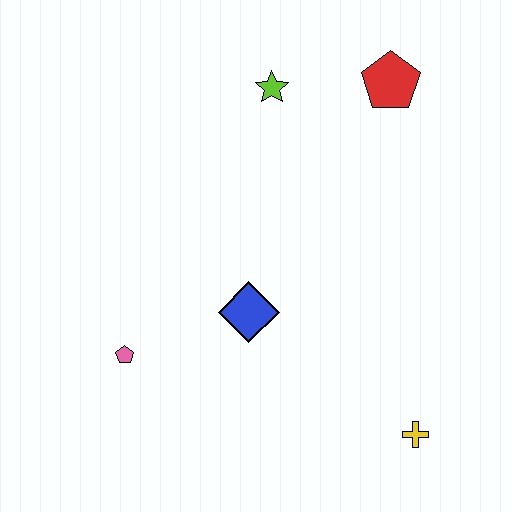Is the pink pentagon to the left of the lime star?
Yes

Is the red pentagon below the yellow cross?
No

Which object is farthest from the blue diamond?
The red pentagon is farthest from the blue diamond.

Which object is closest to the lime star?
The red pentagon is closest to the lime star.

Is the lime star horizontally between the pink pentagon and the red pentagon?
Yes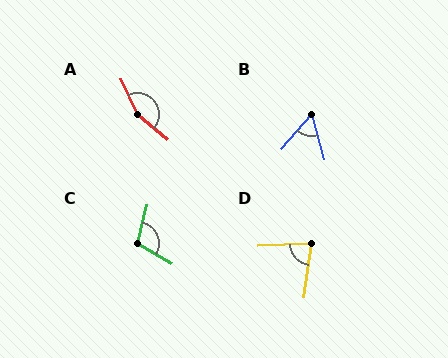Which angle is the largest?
A, at approximately 154 degrees.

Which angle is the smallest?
B, at approximately 57 degrees.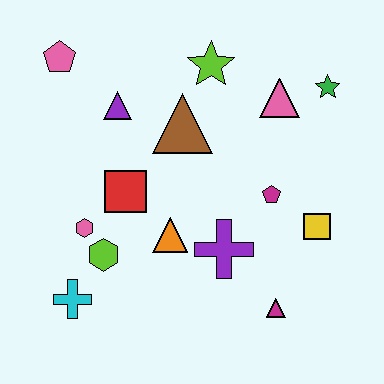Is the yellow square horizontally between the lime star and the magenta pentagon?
No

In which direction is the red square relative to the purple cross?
The red square is to the left of the purple cross.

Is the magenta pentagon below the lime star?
Yes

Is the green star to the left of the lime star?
No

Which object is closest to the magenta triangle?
The purple cross is closest to the magenta triangle.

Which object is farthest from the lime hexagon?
The green star is farthest from the lime hexagon.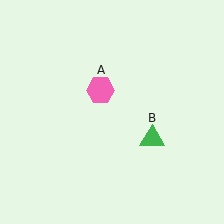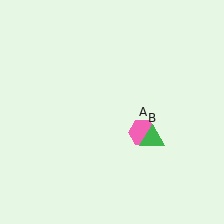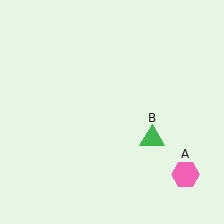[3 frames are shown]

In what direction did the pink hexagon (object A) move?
The pink hexagon (object A) moved down and to the right.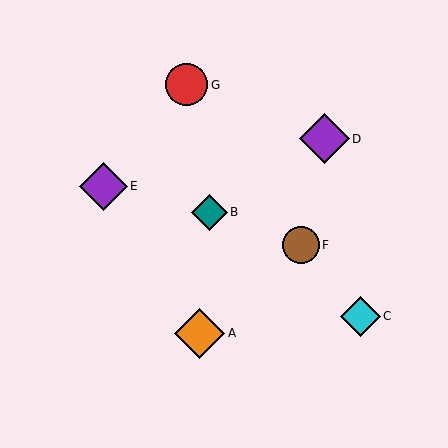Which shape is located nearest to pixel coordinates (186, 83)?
The red circle (labeled G) at (187, 85) is nearest to that location.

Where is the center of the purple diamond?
The center of the purple diamond is at (103, 186).